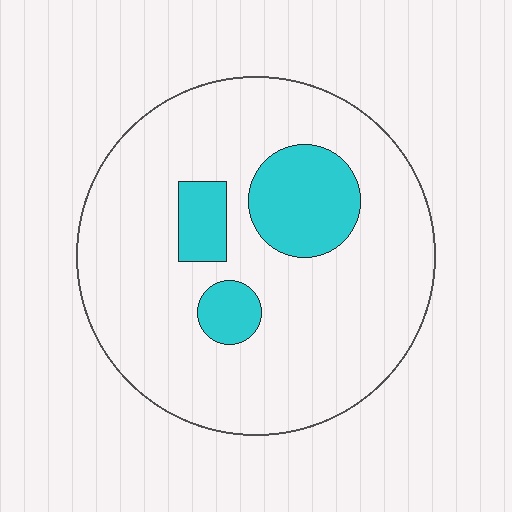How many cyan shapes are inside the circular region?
3.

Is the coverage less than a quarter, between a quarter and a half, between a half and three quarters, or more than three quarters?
Less than a quarter.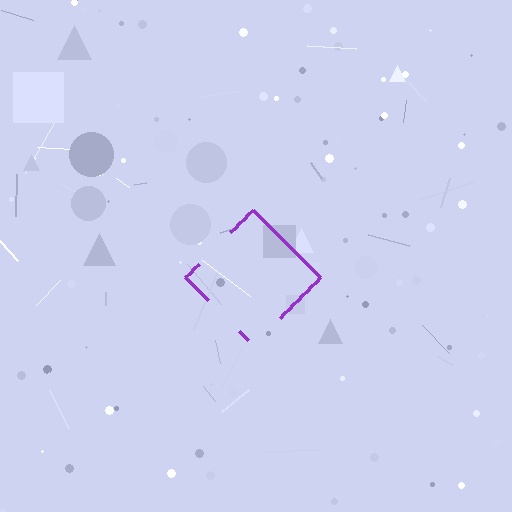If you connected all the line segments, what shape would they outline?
They would outline a diamond.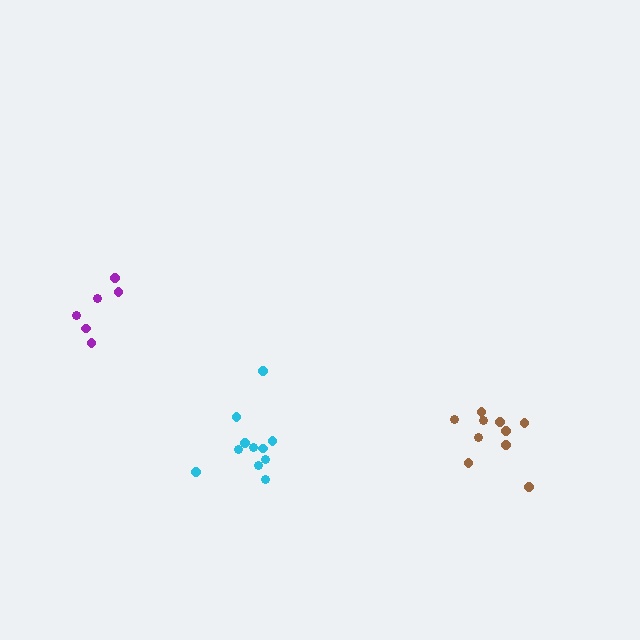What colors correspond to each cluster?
The clusters are colored: cyan, purple, brown.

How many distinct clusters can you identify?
There are 3 distinct clusters.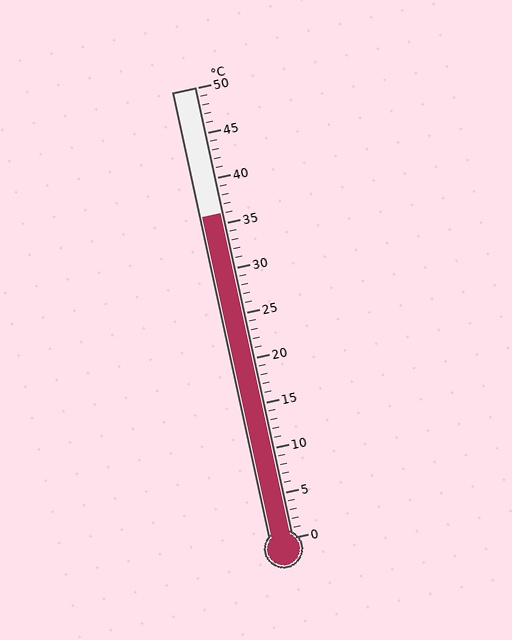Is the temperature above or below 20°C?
The temperature is above 20°C.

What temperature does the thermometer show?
The thermometer shows approximately 36°C.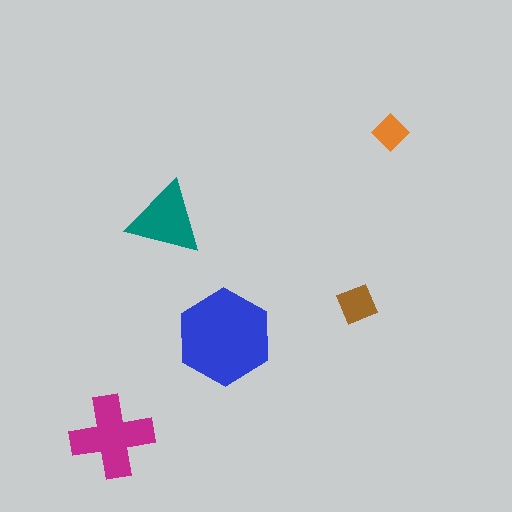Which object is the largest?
The blue hexagon.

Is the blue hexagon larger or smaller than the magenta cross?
Larger.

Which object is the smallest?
The orange diamond.